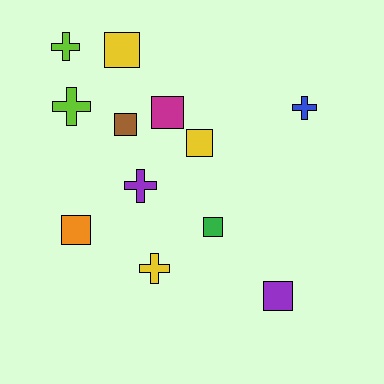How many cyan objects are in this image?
There are no cyan objects.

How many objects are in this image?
There are 12 objects.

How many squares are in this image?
There are 7 squares.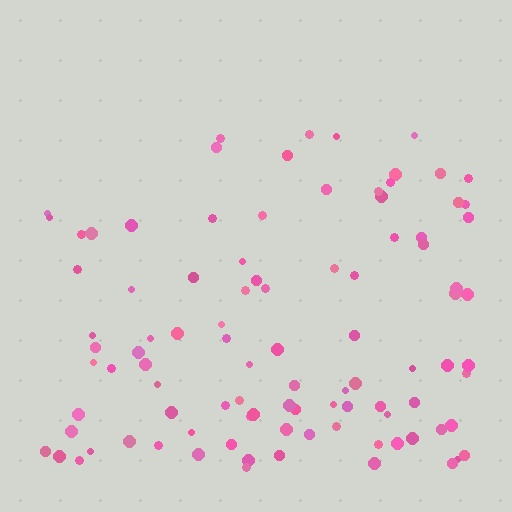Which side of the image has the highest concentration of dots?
The bottom.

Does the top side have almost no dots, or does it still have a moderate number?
Still a moderate number, just noticeably fewer than the bottom.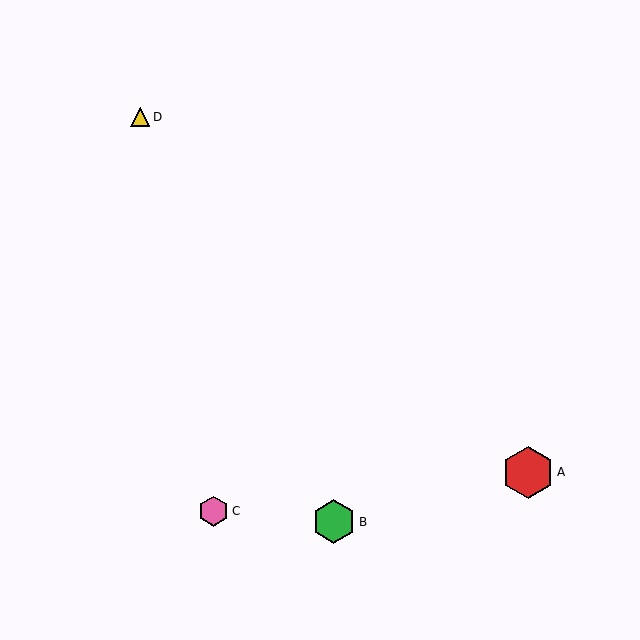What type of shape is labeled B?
Shape B is a green hexagon.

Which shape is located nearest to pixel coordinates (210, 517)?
The pink hexagon (labeled C) at (214, 511) is nearest to that location.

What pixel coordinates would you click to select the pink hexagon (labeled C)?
Click at (214, 511) to select the pink hexagon C.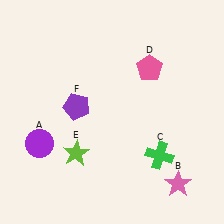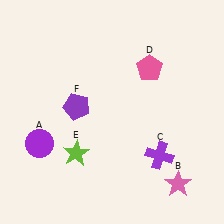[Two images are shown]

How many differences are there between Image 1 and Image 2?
There is 1 difference between the two images.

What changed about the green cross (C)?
In Image 1, C is green. In Image 2, it changed to purple.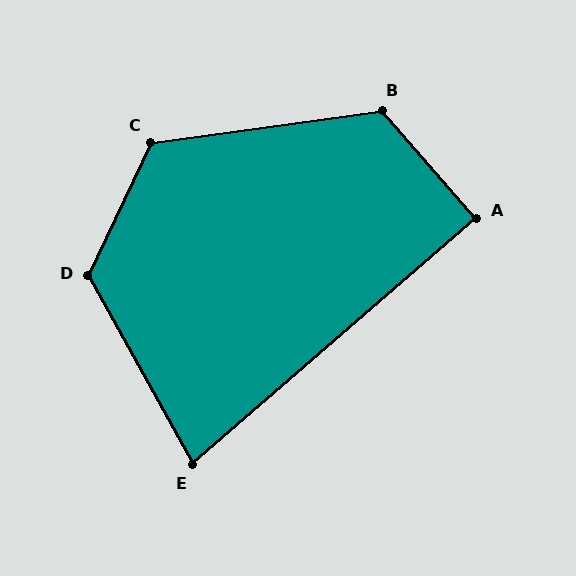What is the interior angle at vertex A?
Approximately 90 degrees (approximately right).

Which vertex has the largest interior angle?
D, at approximately 126 degrees.